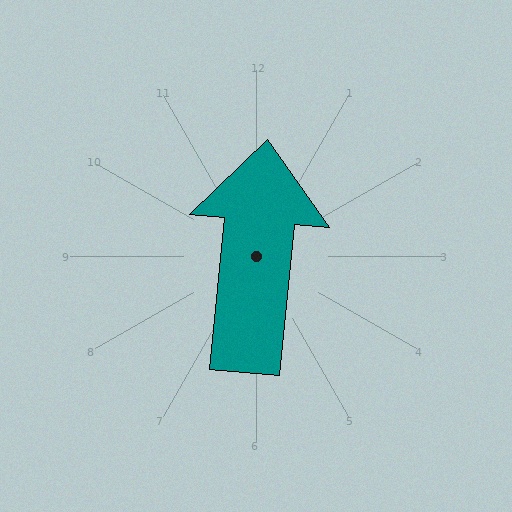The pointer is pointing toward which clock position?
Roughly 12 o'clock.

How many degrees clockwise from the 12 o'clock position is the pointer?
Approximately 5 degrees.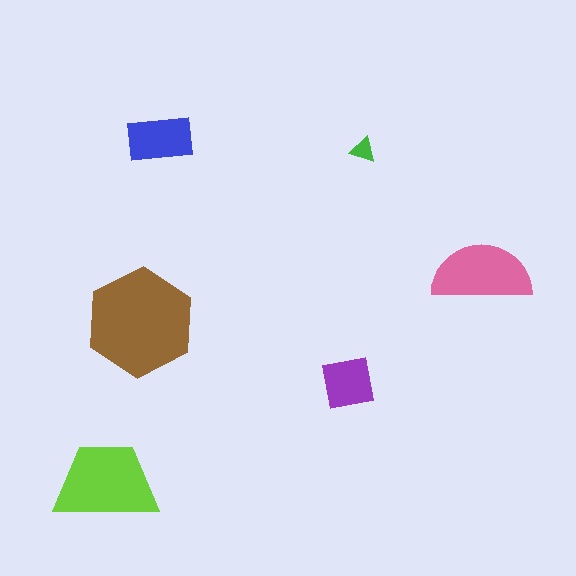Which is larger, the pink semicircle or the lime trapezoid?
The lime trapezoid.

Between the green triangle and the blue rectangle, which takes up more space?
The blue rectangle.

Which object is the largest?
The brown hexagon.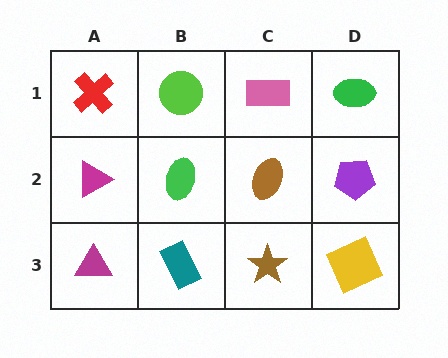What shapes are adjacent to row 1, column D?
A purple pentagon (row 2, column D), a pink rectangle (row 1, column C).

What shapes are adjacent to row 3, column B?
A green ellipse (row 2, column B), a magenta triangle (row 3, column A), a brown star (row 3, column C).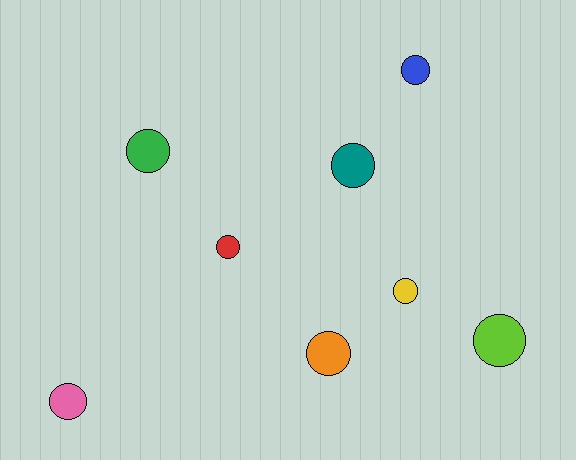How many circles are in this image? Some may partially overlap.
There are 8 circles.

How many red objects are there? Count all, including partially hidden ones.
There is 1 red object.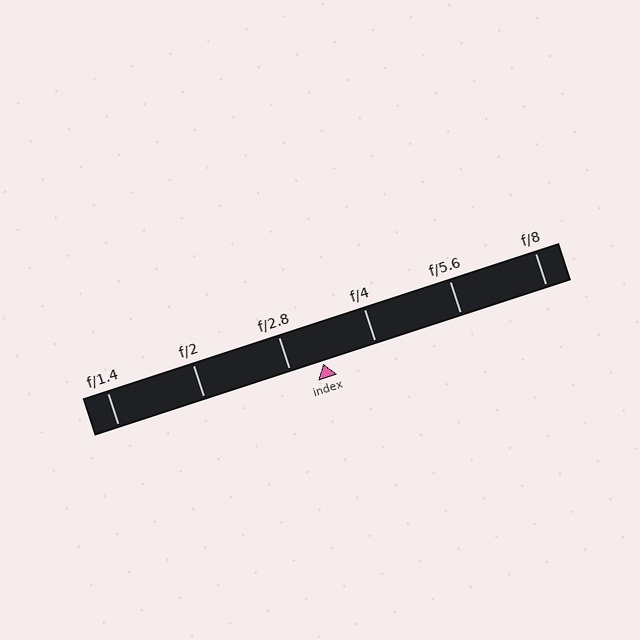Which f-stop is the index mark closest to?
The index mark is closest to f/2.8.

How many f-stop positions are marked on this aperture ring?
There are 6 f-stop positions marked.